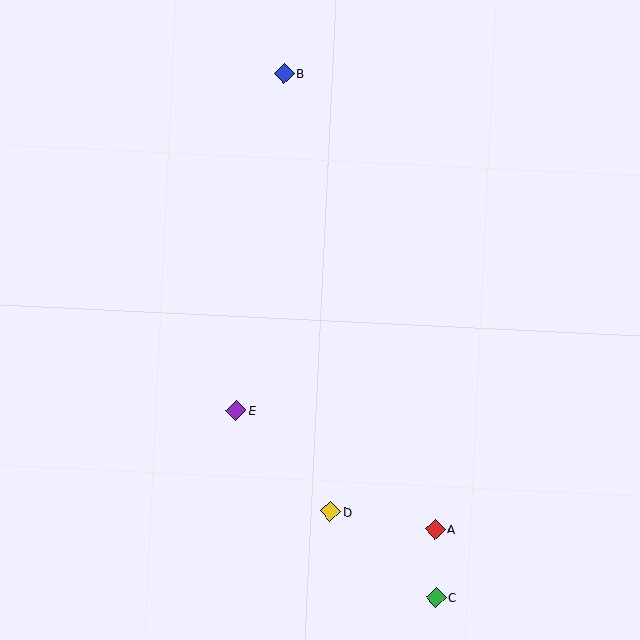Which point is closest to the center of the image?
Point E at (236, 410) is closest to the center.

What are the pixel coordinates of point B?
Point B is at (284, 73).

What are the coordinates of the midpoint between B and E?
The midpoint between B and E is at (260, 242).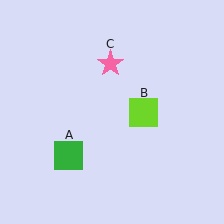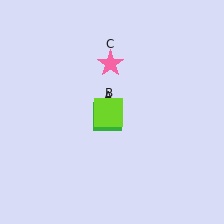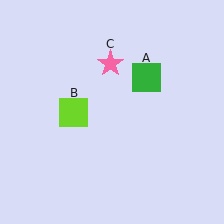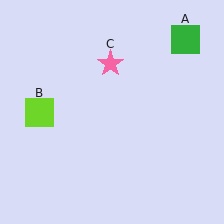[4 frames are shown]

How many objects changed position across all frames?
2 objects changed position: green square (object A), lime square (object B).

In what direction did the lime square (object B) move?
The lime square (object B) moved left.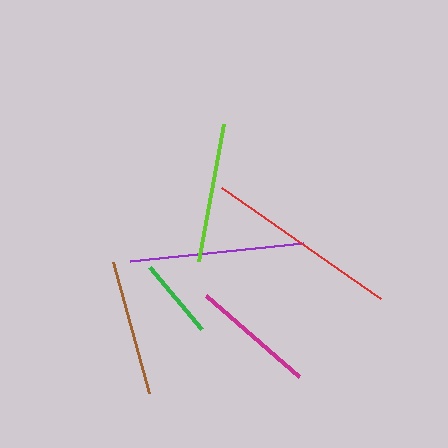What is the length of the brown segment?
The brown segment is approximately 136 pixels long.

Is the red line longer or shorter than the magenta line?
The red line is longer than the magenta line.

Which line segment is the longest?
The red line is the longest at approximately 194 pixels.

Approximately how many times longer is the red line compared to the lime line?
The red line is approximately 1.4 times the length of the lime line.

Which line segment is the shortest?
The green line is the shortest at approximately 81 pixels.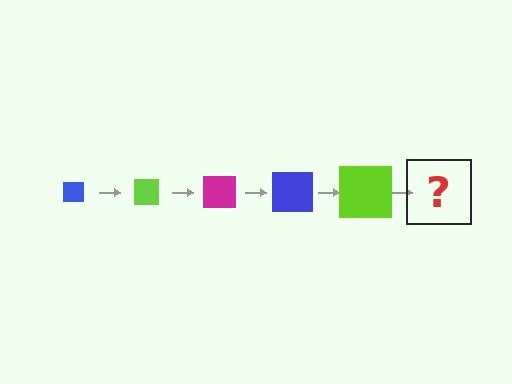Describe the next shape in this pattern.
It should be a magenta square, larger than the previous one.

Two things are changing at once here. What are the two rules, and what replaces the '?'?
The two rules are that the square grows larger each step and the color cycles through blue, lime, and magenta. The '?' should be a magenta square, larger than the previous one.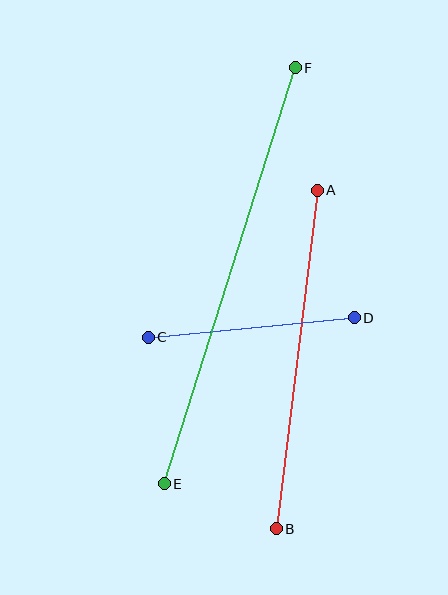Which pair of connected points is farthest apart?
Points E and F are farthest apart.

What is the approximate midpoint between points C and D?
The midpoint is at approximately (251, 328) pixels.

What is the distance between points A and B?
The distance is approximately 341 pixels.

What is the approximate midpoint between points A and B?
The midpoint is at approximately (297, 359) pixels.